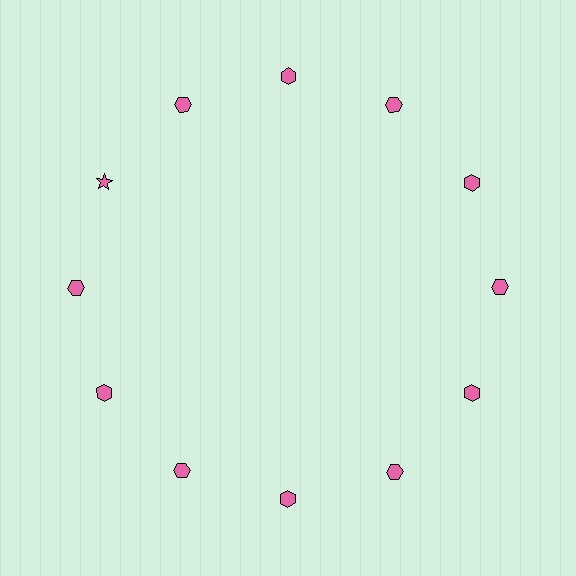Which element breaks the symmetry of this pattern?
The pink star at roughly the 10 o'clock position breaks the symmetry. All other shapes are pink hexagons.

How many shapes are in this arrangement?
There are 12 shapes arranged in a ring pattern.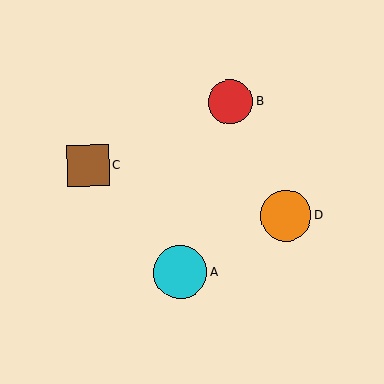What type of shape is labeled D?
Shape D is an orange circle.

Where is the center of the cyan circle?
The center of the cyan circle is at (180, 272).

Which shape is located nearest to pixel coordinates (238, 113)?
The red circle (labeled B) at (230, 102) is nearest to that location.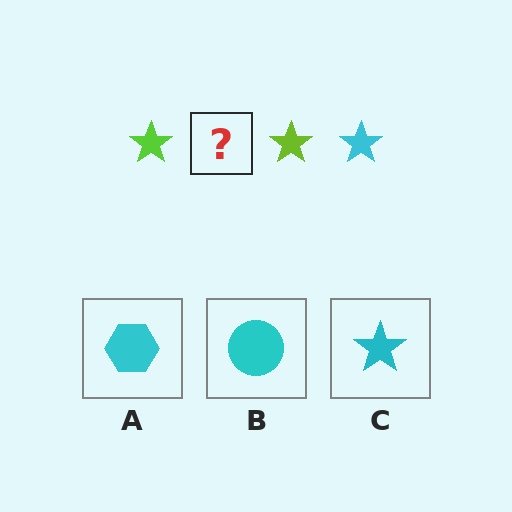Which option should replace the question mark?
Option C.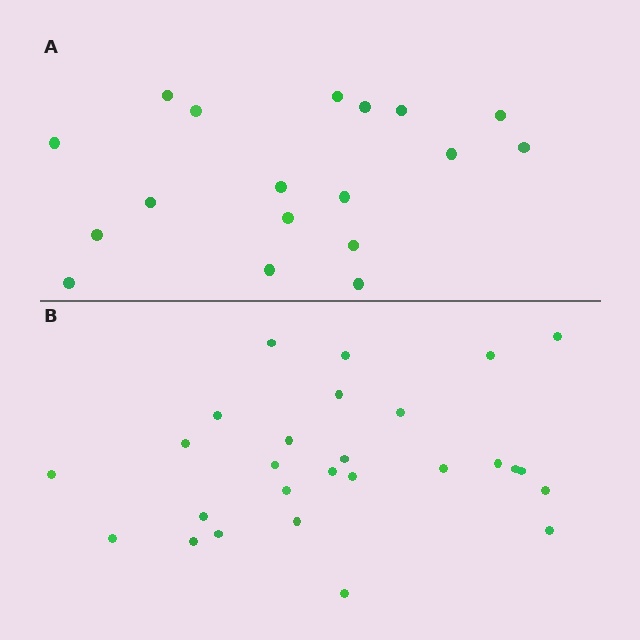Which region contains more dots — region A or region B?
Region B (the bottom region) has more dots.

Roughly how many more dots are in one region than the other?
Region B has roughly 8 or so more dots than region A.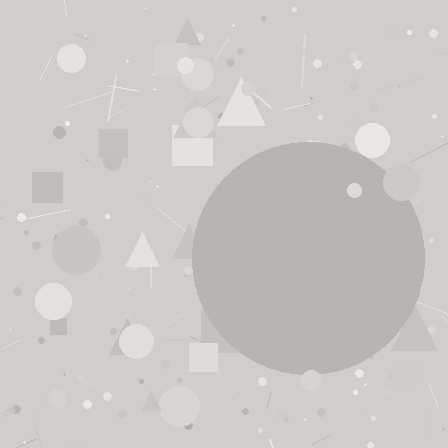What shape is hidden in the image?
A circle is hidden in the image.